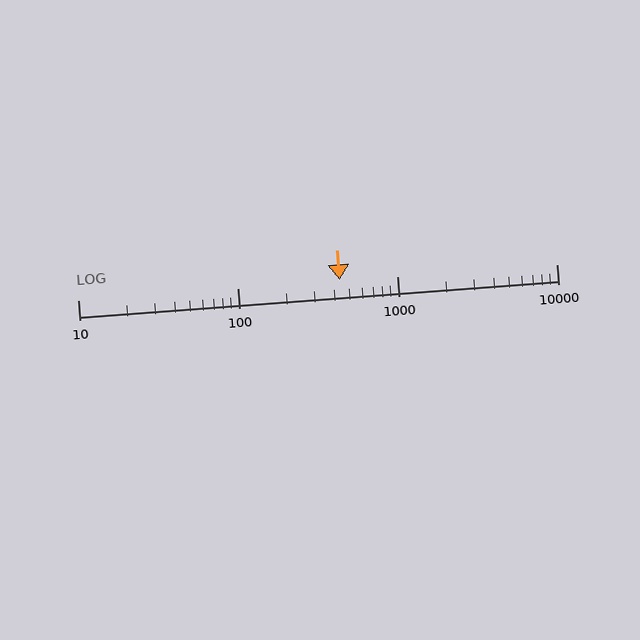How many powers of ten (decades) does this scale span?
The scale spans 3 decades, from 10 to 10000.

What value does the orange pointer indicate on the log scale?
The pointer indicates approximately 440.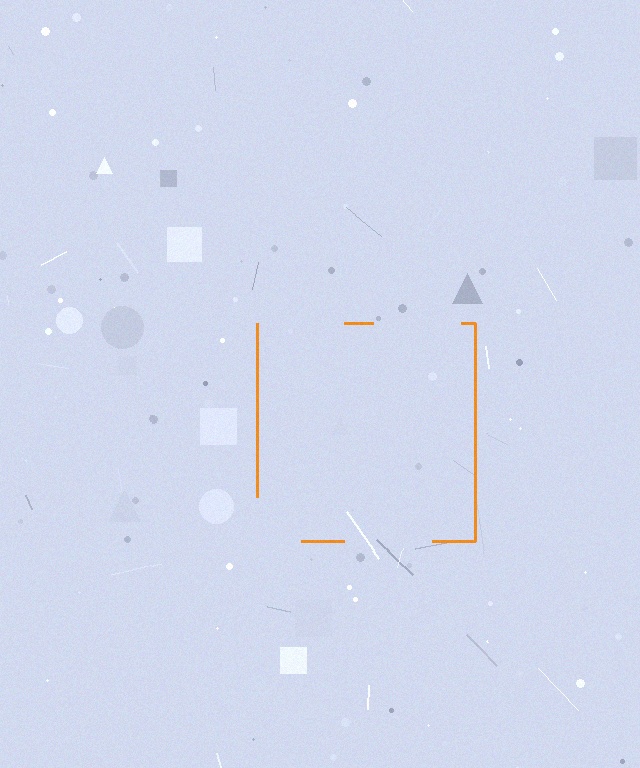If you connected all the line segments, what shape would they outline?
They would outline a square.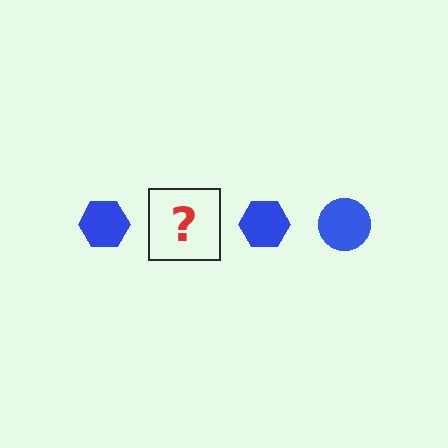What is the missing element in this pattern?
The missing element is a blue circle.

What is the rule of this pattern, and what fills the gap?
The rule is that the pattern cycles through hexagon, circle shapes in blue. The gap should be filled with a blue circle.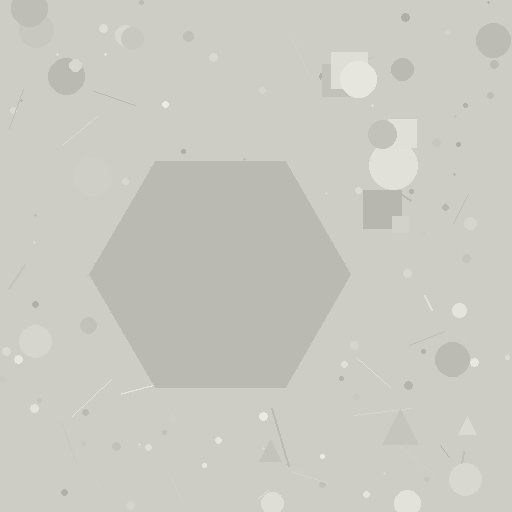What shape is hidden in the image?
A hexagon is hidden in the image.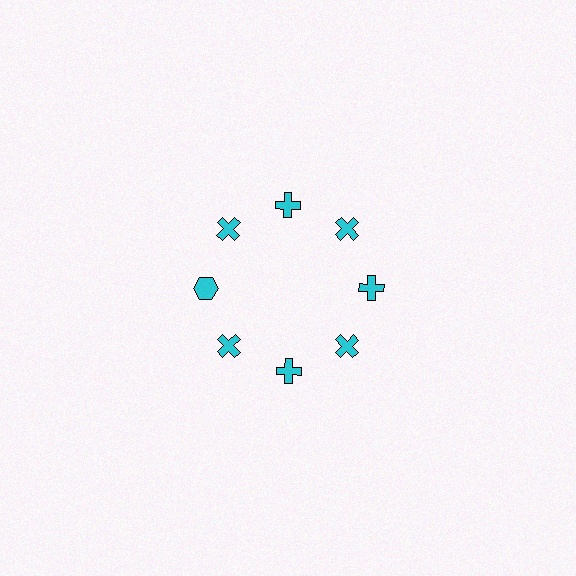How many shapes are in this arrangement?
There are 8 shapes arranged in a ring pattern.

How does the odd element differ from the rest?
It has a different shape: hexagon instead of cross.